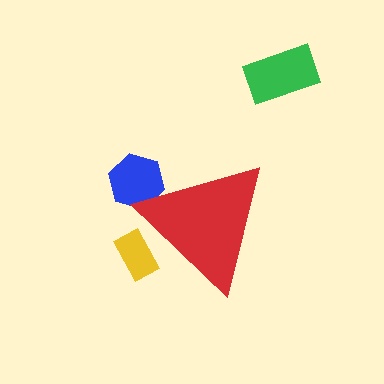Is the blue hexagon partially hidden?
Yes, the blue hexagon is partially hidden behind the red triangle.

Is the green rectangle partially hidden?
No, the green rectangle is fully visible.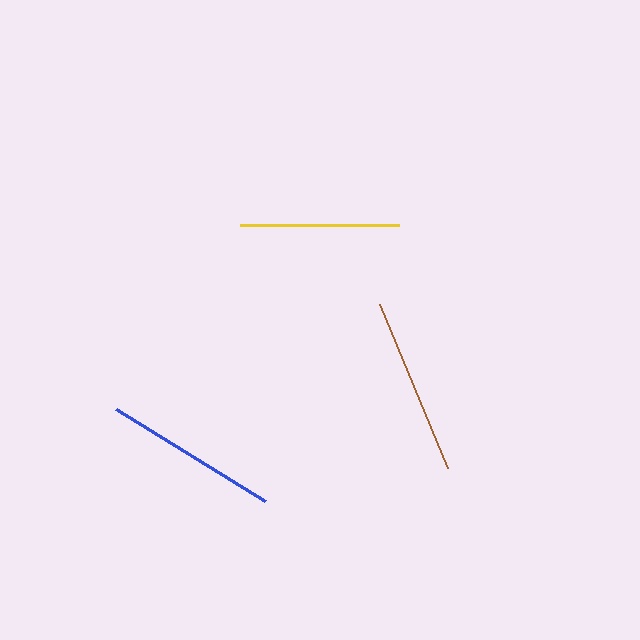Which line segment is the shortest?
The yellow line is the shortest at approximately 159 pixels.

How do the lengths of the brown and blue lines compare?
The brown and blue lines are approximately the same length.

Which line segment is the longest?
The brown line is the longest at approximately 177 pixels.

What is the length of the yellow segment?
The yellow segment is approximately 159 pixels long.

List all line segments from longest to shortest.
From longest to shortest: brown, blue, yellow.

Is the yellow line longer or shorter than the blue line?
The blue line is longer than the yellow line.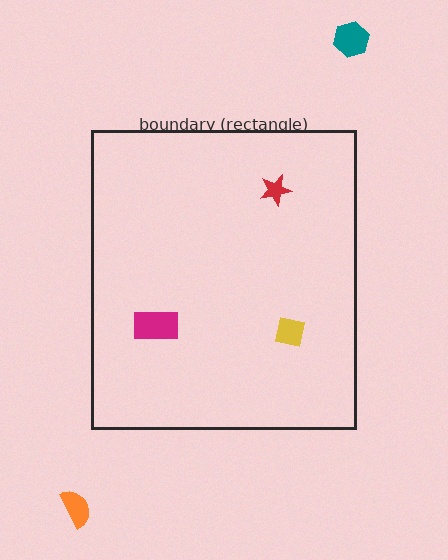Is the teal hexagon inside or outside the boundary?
Outside.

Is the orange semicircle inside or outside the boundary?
Outside.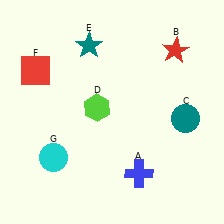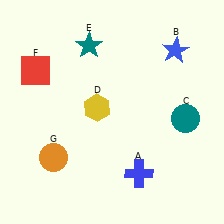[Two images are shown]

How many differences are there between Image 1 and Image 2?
There are 3 differences between the two images.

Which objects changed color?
B changed from red to blue. D changed from lime to yellow. G changed from cyan to orange.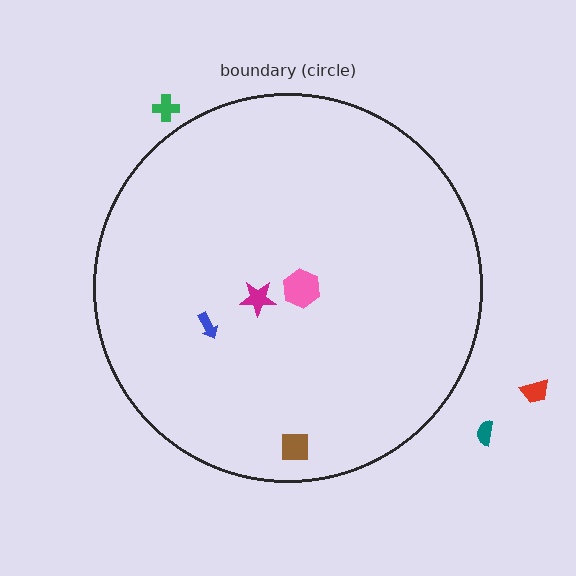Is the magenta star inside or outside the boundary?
Inside.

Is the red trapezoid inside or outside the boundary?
Outside.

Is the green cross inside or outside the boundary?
Outside.